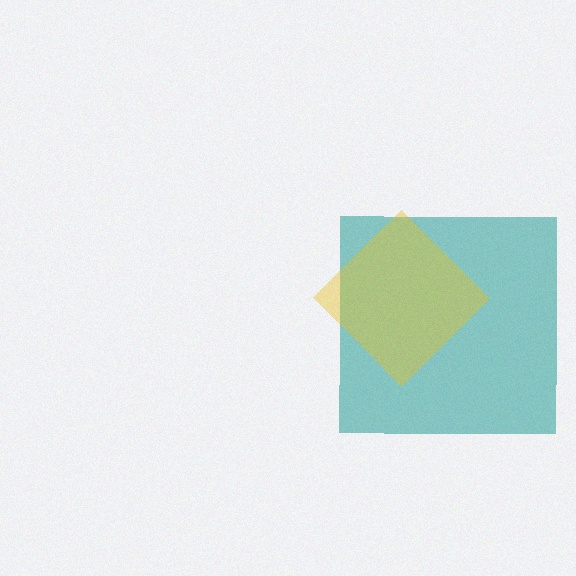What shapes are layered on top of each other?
The layered shapes are: a teal square, a yellow diamond.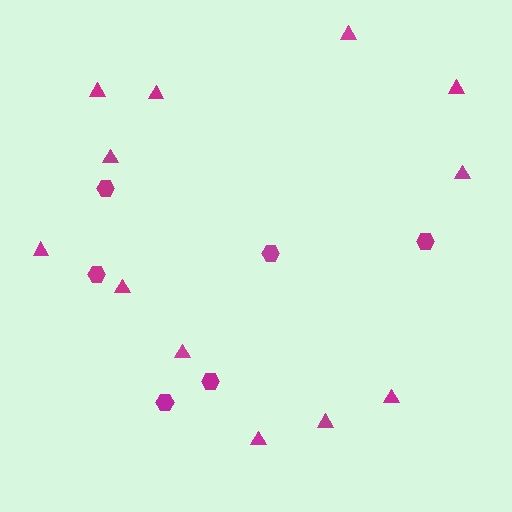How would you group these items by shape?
There are 2 groups: one group of hexagons (6) and one group of triangles (12).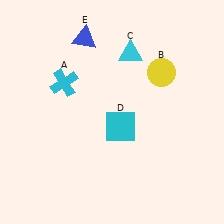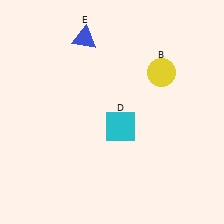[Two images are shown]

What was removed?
The cyan triangle (C), the cyan cross (A) were removed in Image 2.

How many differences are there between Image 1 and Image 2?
There are 2 differences between the two images.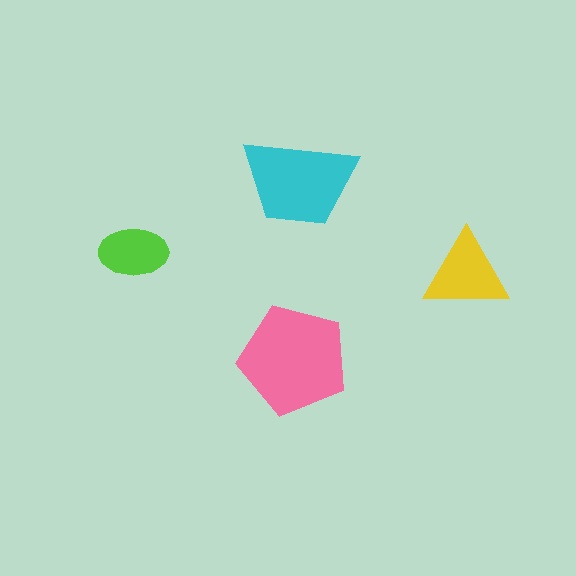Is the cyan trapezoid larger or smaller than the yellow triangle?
Larger.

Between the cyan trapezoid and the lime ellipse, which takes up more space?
The cyan trapezoid.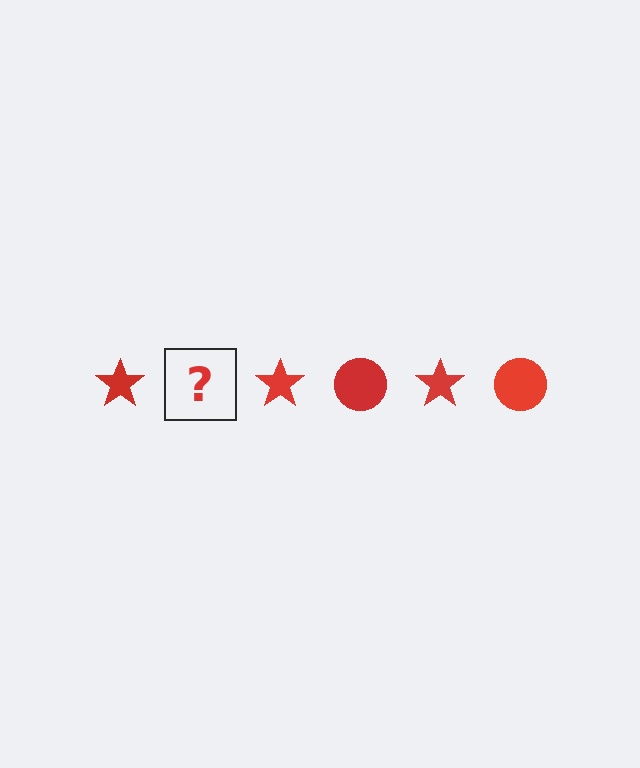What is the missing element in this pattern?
The missing element is a red circle.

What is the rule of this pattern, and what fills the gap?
The rule is that the pattern cycles through star, circle shapes in red. The gap should be filled with a red circle.